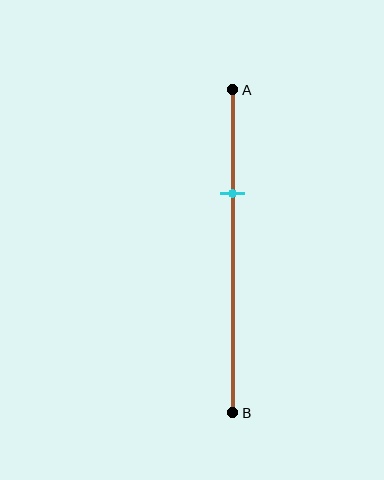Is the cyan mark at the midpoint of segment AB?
No, the mark is at about 30% from A, not at the 50% midpoint.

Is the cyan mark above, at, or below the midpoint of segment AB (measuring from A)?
The cyan mark is above the midpoint of segment AB.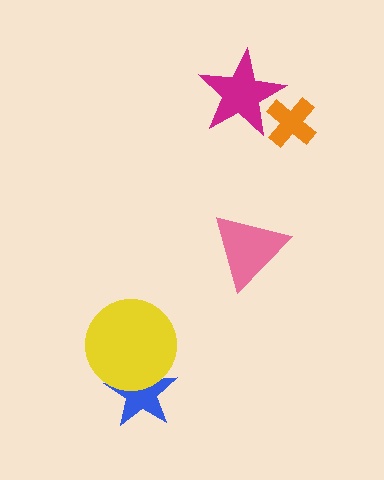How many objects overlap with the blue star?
1 object overlaps with the blue star.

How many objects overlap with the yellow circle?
1 object overlaps with the yellow circle.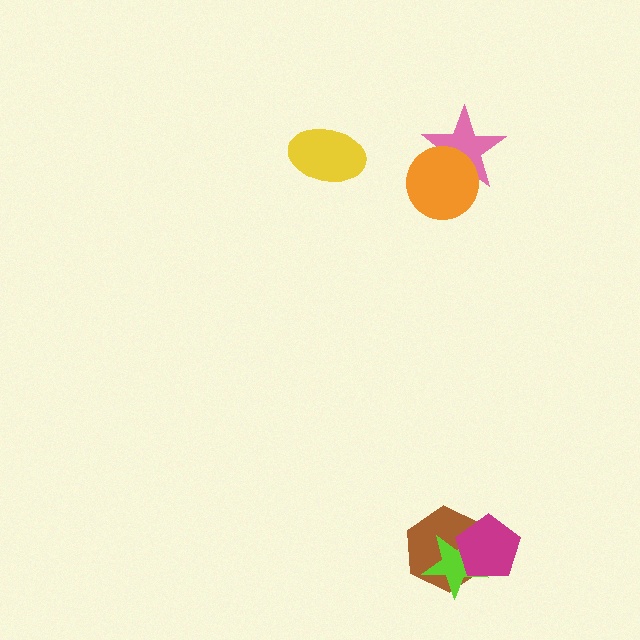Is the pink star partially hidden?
Yes, it is partially covered by another shape.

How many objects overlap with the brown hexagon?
2 objects overlap with the brown hexagon.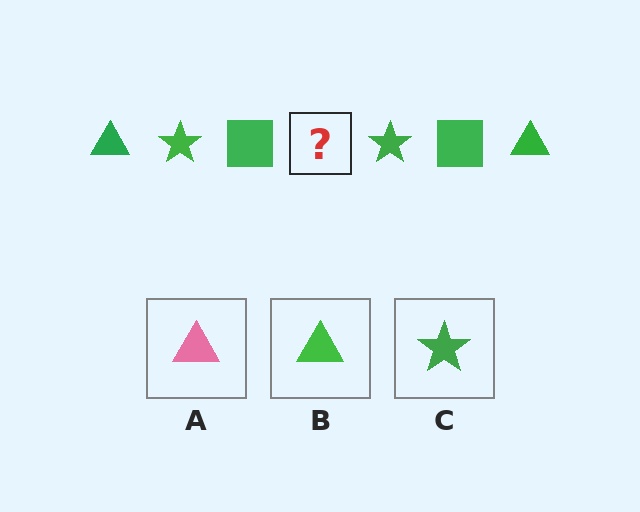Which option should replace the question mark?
Option B.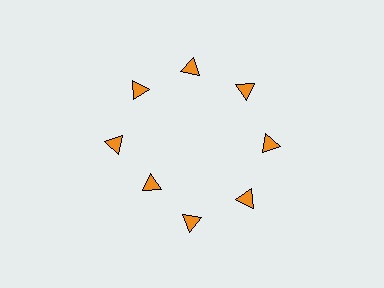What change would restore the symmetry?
The symmetry would be restored by moving it outward, back onto the ring so that all 8 triangles sit at equal angles and equal distance from the center.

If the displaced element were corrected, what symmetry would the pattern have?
It would have 8-fold rotational symmetry — the pattern would map onto itself every 45 degrees.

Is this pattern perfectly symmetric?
No. The 8 orange triangles are arranged in a ring, but one element near the 8 o'clock position is pulled inward toward the center, breaking the 8-fold rotational symmetry.